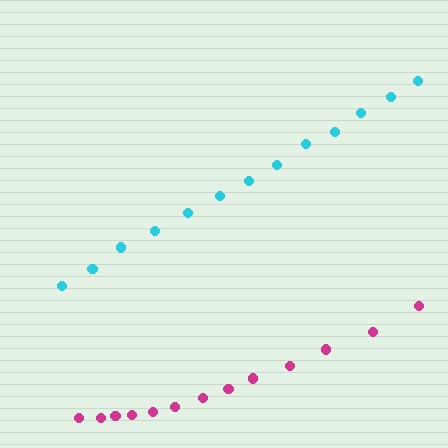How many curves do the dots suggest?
There are 2 distinct paths.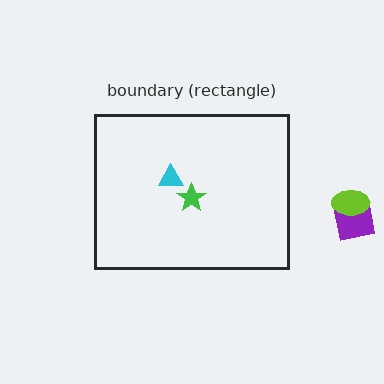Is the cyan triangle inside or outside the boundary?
Inside.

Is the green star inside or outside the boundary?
Inside.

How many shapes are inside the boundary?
2 inside, 2 outside.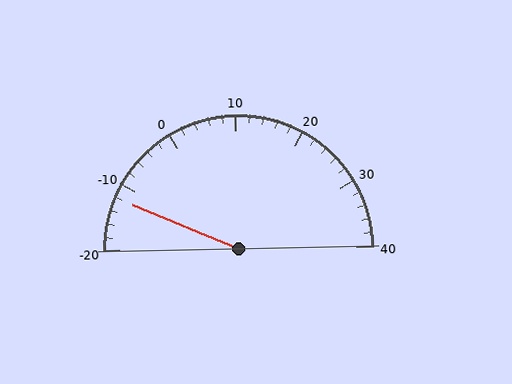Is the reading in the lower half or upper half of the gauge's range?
The reading is in the lower half of the range (-20 to 40).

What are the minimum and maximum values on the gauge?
The gauge ranges from -20 to 40.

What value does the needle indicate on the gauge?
The needle indicates approximately -12.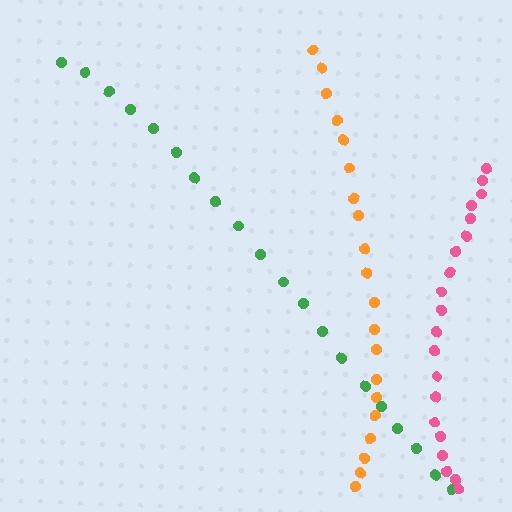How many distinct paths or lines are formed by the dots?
There are 3 distinct paths.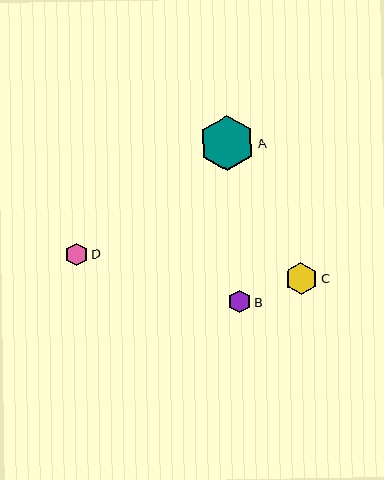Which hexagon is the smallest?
Hexagon B is the smallest with a size of approximately 22 pixels.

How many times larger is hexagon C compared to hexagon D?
Hexagon C is approximately 1.4 times the size of hexagon D.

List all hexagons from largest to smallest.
From largest to smallest: A, C, D, B.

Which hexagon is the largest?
Hexagon A is the largest with a size of approximately 56 pixels.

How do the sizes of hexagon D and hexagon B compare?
Hexagon D and hexagon B are approximately the same size.